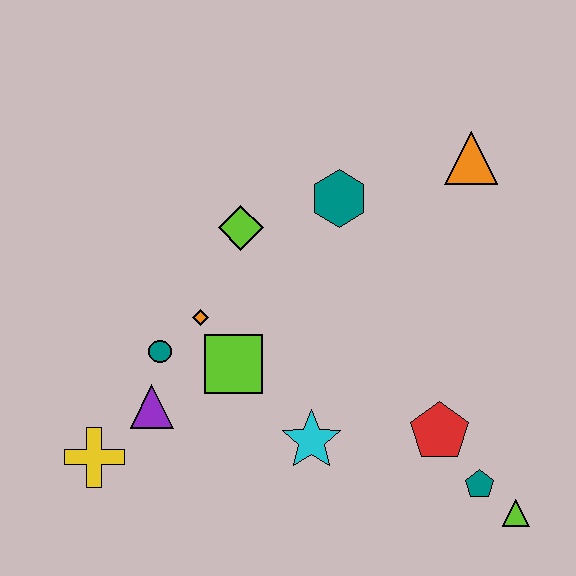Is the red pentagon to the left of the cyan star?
No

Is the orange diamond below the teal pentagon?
No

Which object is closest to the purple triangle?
The teal circle is closest to the purple triangle.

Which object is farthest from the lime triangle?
The yellow cross is farthest from the lime triangle.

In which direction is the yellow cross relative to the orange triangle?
The yellow cross is to the left of the orange triangle.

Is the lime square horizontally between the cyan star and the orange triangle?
No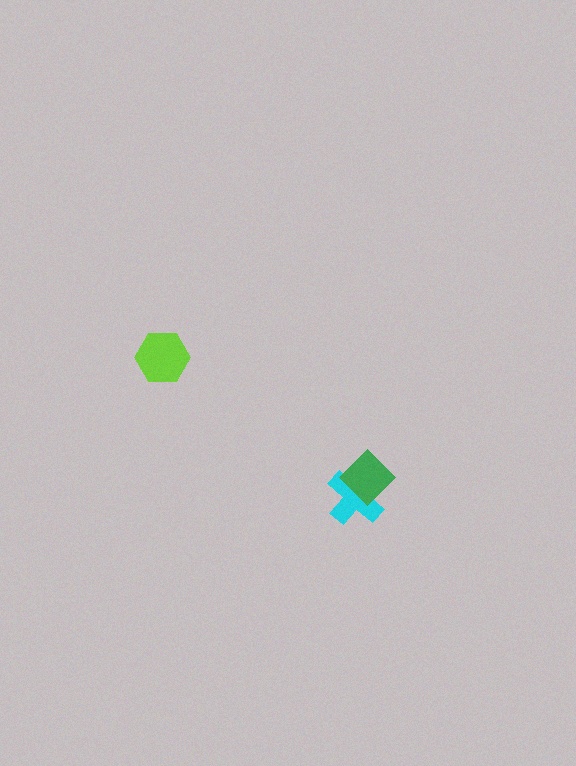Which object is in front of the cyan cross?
The green diamond is in front of the cyan cross.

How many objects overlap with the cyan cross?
1 object overlaps with the cyan cross.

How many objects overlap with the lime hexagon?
0 objects overlap with the lime hexagon.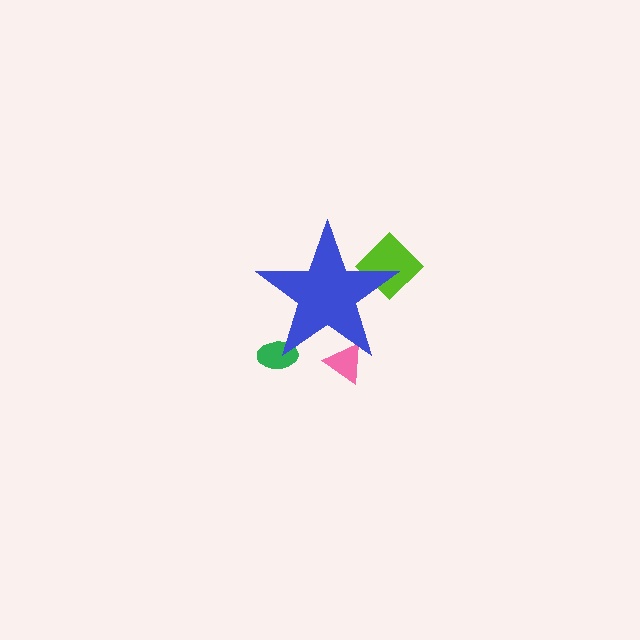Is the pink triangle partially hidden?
Yes, the pink triangle is partially hidden behind the blue star.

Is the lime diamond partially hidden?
Yes, the lime diamond is partially hidden behind the blue star.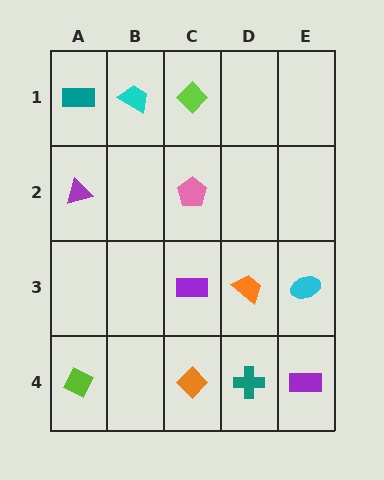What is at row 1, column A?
A teal rectangle.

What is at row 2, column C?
A pink pentagon.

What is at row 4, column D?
A teal cross.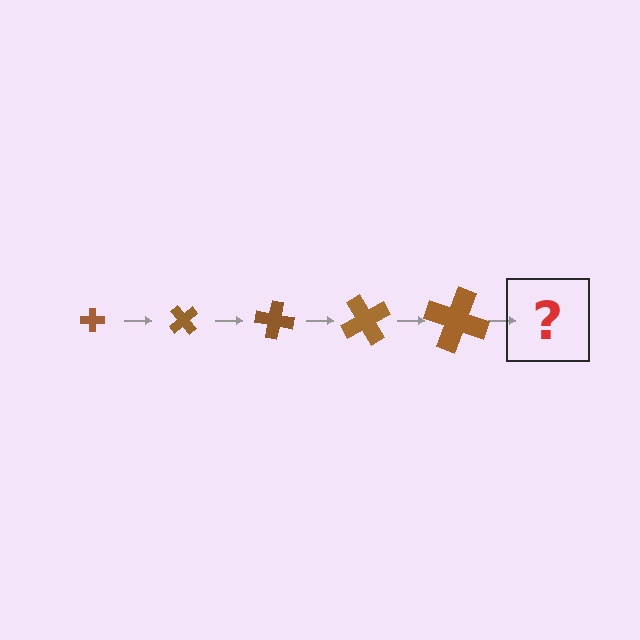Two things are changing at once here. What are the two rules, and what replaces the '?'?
The two rules are that the cross grows larger each step and it rotates 50 degrees each step. The '?' should be a cross, larger than the previous one and rotated 250 degrees from the start.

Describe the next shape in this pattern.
It should be a cross, larger than the previous one and rotated 250 degrees from the start.